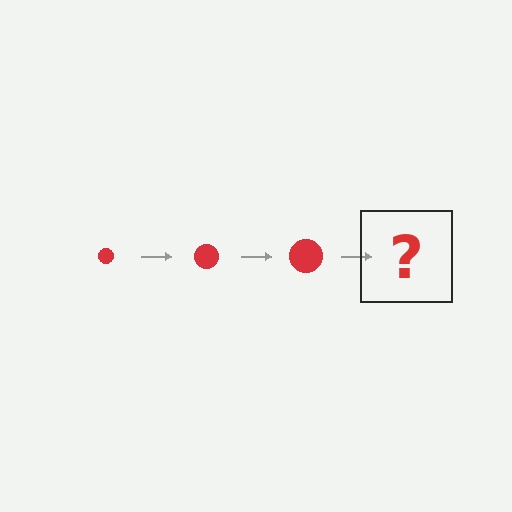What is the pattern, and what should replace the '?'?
The pattern is that the circle gets progressively larger each step. The '?' should be a red circle, larger than the previous one.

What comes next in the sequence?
The next element should be a red circle, larger than the previous one.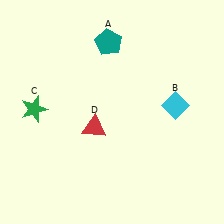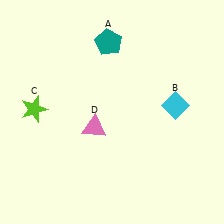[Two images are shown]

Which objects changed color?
C changed from green to lime. D changed from red to pink.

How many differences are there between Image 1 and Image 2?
There are 2 differences between the two images.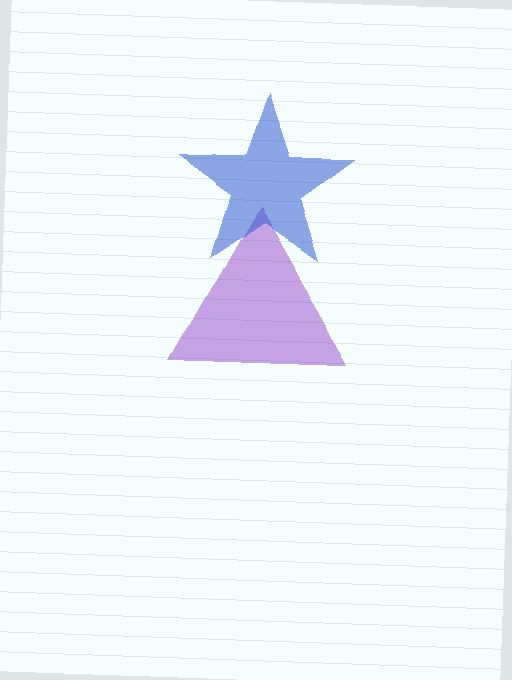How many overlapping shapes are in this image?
There are 2 overlapping shapes in the image.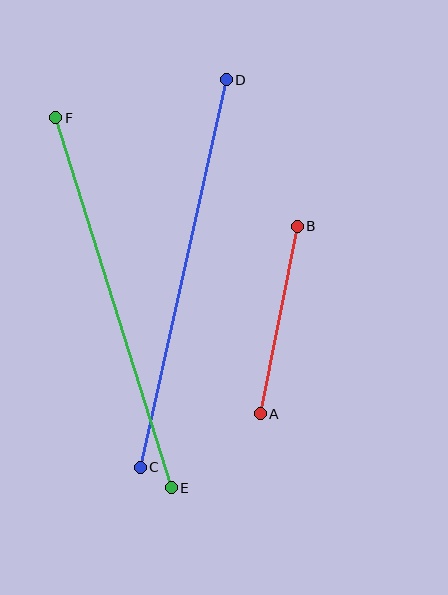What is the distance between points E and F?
The distance is approximately 387 pixels.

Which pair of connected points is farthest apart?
Points C and D are farthest apart.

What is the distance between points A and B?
The distance is approximately 191 pixels.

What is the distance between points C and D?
The distance is approximately 397 pixels.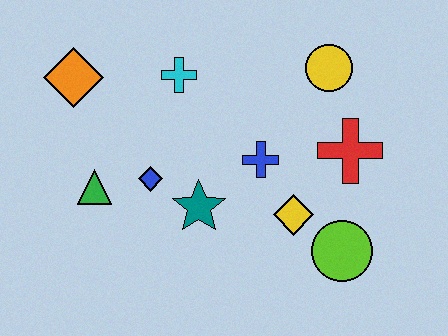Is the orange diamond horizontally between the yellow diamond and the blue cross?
No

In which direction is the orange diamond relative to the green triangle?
The orange diamond is above the green triangle.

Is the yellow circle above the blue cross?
Yes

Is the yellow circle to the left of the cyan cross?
No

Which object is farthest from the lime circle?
The orange diamond is farthest from the lime circle.